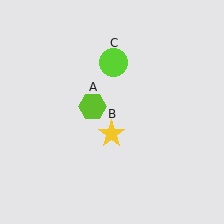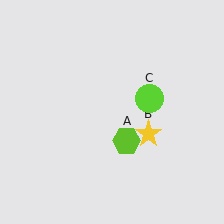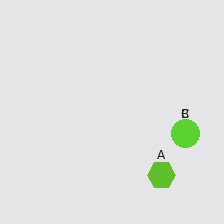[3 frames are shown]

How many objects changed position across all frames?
3 objects changed position: lime hexagon (object A), yellow star (object B), lime circle (object C).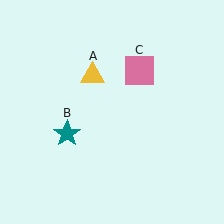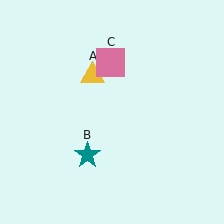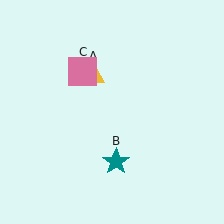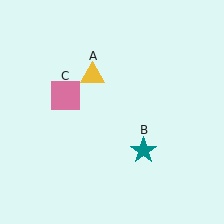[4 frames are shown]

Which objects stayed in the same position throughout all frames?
Yellow triangle (object A) remained stationary.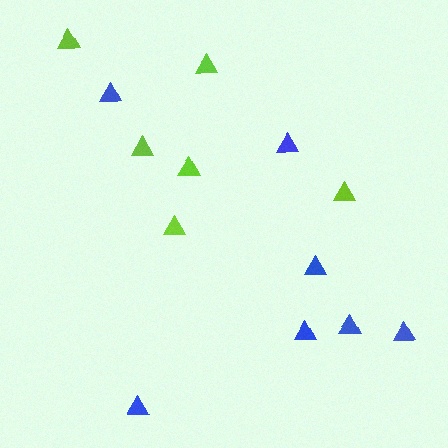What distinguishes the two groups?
There are 2 groups: one group of lime triangles (6) and one group of blue triangles (7).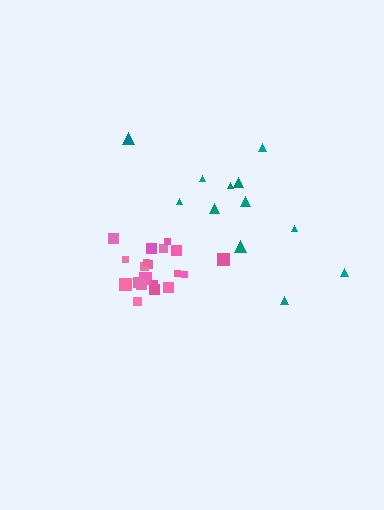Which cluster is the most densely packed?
Pink.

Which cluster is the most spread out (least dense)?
Teal.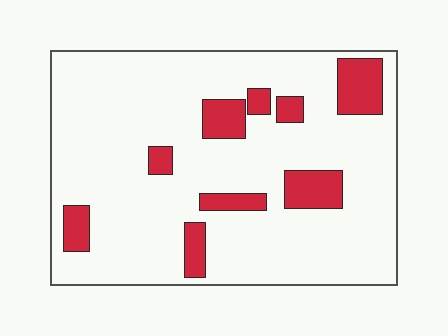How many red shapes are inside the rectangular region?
9.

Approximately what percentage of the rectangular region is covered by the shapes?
Approximately 15%.